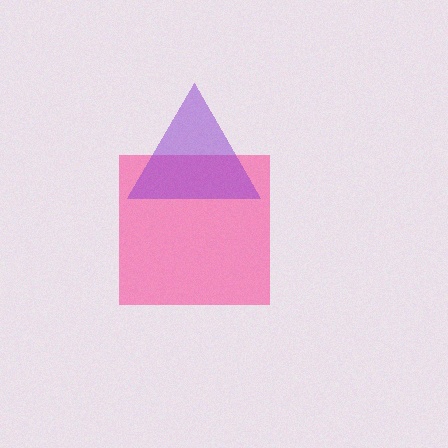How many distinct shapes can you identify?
There are 2 distinct shapes: a pink square, a purple triangle.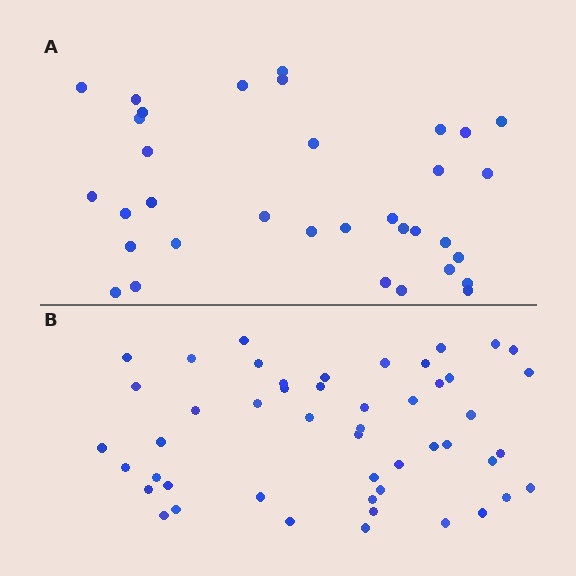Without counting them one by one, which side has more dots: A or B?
Region B (the bottom region) has more dots.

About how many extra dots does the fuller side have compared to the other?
Region B has approximately 15 more dots than region A.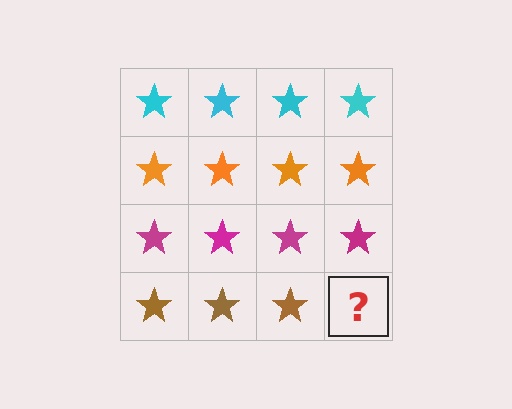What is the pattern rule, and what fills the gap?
The rule is that each row has a consistent color. The gap should be filled with a brown star.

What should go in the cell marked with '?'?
The missing cell should contain a brown star.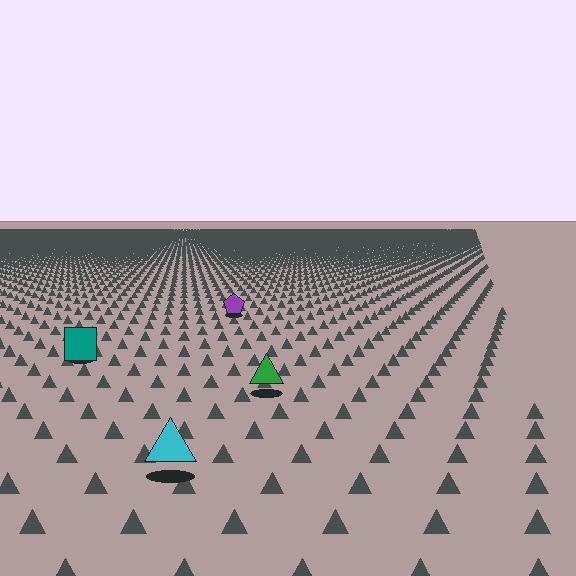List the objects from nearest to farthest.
From nearest to farthest: the cyan triangle, the green triangle, the teal square, the purple pentagon.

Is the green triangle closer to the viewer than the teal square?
Yes. The green triangle is closer — you can tell from the texture gradient: the ground texture is coarser near it.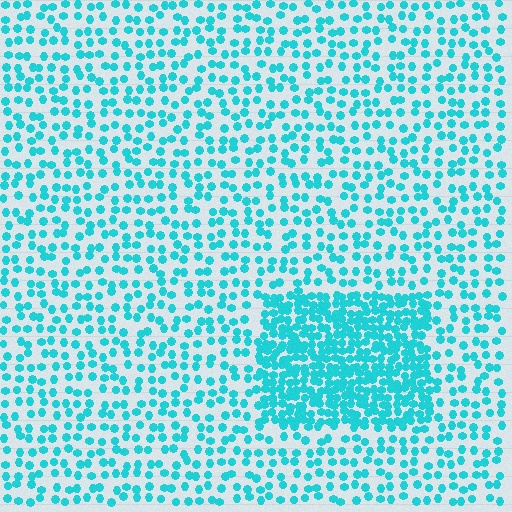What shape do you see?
I see a rectangle.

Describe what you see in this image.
The image contains small cyan elements arranged at two different densities. A rectangle-shaped region is visible where the elements are more densely packed than the surrounding area.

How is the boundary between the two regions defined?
The boundary is defined by a change in element density (approximately 2.4x ratio). All elements are the same color, size, and shape.